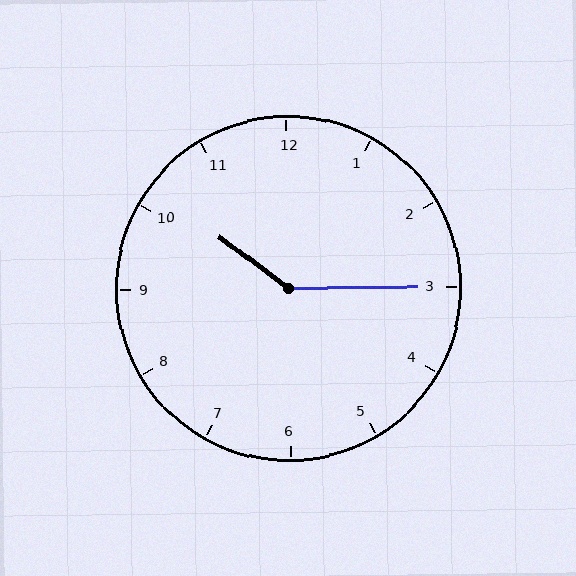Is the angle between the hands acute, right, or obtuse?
It is obtuse.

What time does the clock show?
10:15.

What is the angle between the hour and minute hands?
Approximately 142 degrees.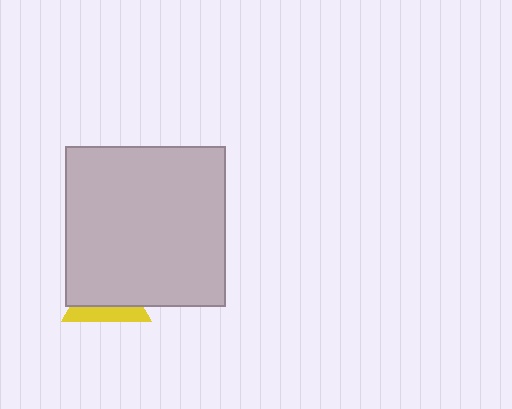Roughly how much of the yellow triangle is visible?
A small part of it is visible (roughly 32%).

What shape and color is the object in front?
The object in front is a light gray square.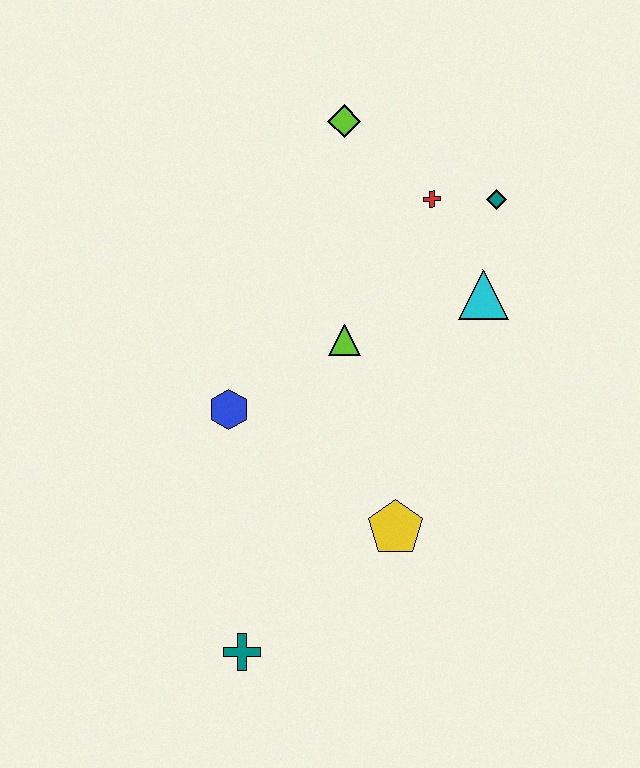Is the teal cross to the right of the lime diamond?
No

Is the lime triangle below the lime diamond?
Yes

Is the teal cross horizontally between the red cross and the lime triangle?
No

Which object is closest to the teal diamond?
The red cross is closest to the teal diamond.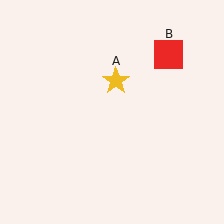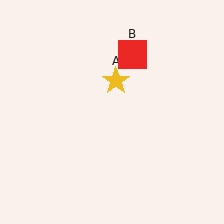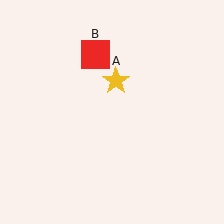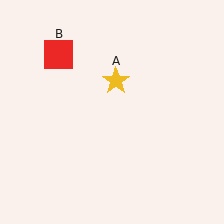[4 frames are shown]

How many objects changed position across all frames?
1 object changed position: red square (object B).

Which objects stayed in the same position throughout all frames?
Yellow star (object A) remained stationary.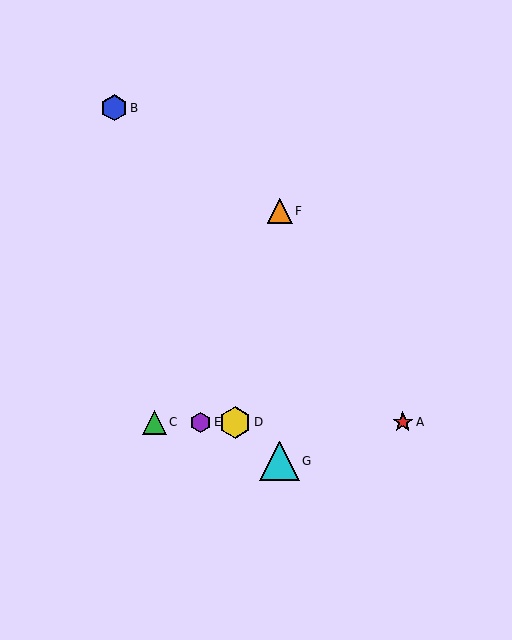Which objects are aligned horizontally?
Objects A, C, D, E are aligned horizontally.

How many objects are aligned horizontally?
4 objects (A, C, D, E) are aligned horizontally.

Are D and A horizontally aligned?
Yes, both are at y≈422.